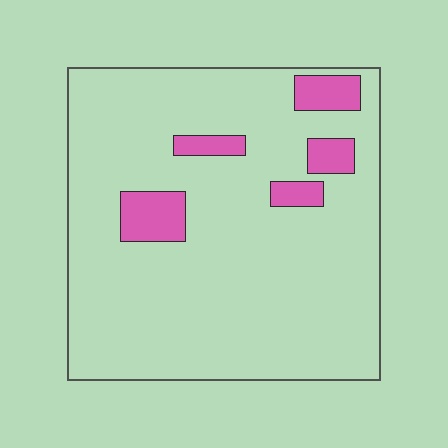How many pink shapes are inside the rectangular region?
5.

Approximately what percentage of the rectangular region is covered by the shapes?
Approximately 10%.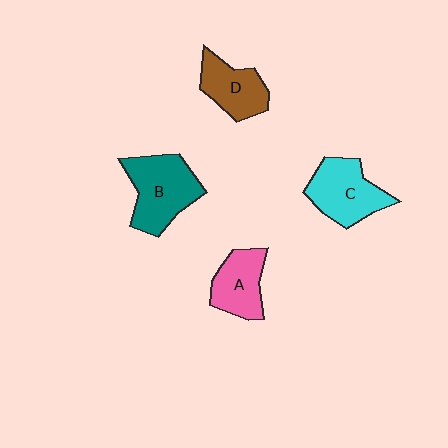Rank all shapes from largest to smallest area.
From largest to smallest: B (teal), C (cyan), D (brown), A (pink).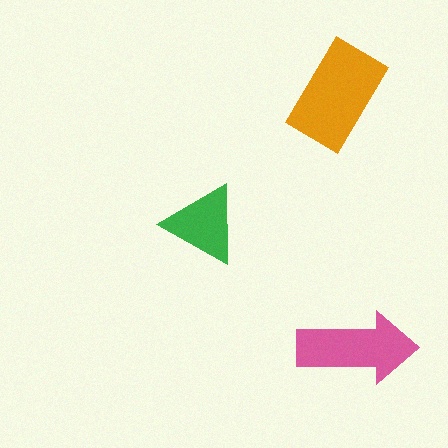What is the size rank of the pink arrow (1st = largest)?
2nd.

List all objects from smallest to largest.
The green triangle, the pink arrow, the orange rectangle.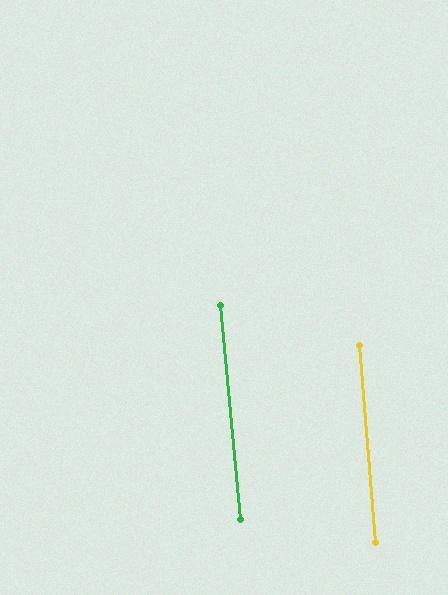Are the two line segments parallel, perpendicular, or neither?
Parallel — their directions differ by only 0.5°.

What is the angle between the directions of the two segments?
Approximately 1 degree.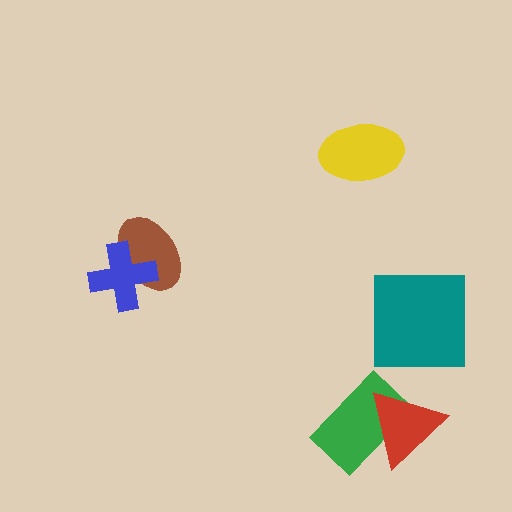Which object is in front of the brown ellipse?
The blue cross is in front of the brown ellipse.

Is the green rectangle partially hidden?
Yes, it is partially covered by another shape.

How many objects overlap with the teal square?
0 objects overlap with the teal square.